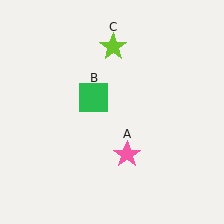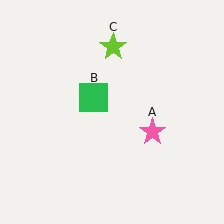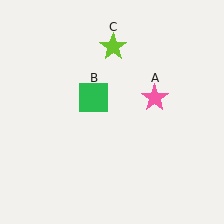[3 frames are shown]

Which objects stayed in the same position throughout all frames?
Green square (object B) and lime star (object C) remained stationary.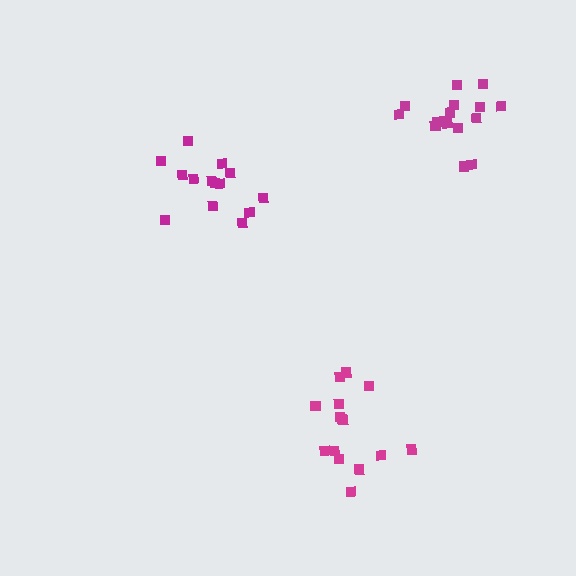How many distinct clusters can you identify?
There are 3 distinct clusters.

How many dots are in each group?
Group 1: 16 dots, Group 2: 14 dots, Group 3: 15 dots (45 total).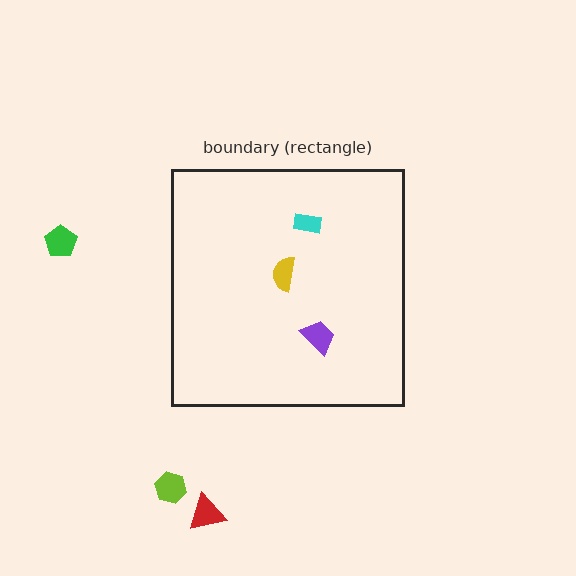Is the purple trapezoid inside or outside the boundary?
Inside.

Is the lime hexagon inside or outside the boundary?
Outside.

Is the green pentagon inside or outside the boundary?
Outside.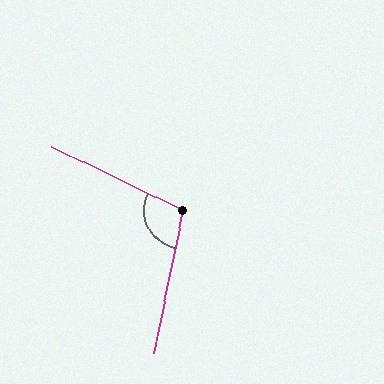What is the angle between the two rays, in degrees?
Approximately 104 degrees.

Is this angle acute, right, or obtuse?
It is obtuse.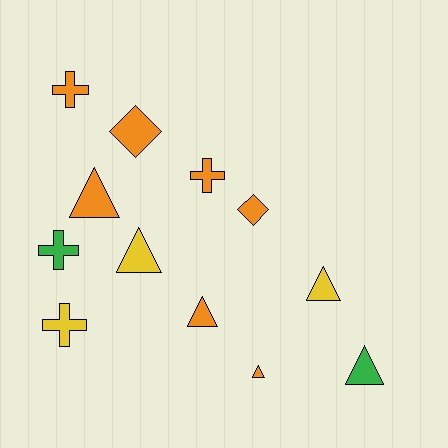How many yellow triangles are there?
There are 2 yellow triangles.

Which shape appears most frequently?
Triangle, with 6 objects.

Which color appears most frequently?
Orange, with 7 objects.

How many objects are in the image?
There are 12 objects.